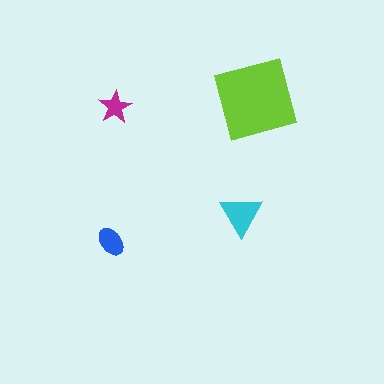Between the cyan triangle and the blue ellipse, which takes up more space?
The cyan triangle.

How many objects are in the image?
There are 4 objects in the image.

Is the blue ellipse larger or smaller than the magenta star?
Larger.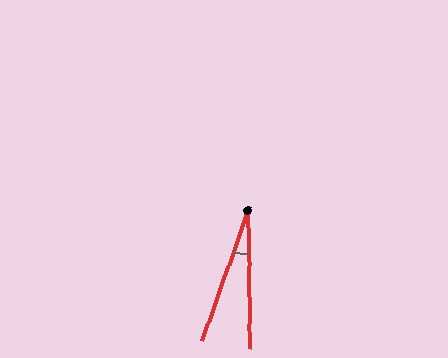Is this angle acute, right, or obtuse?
It is acute.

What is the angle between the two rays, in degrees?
Approximately 20 degrees.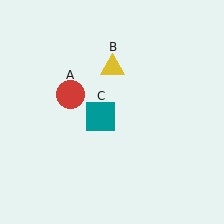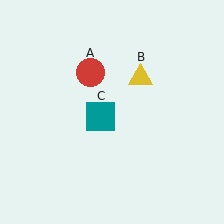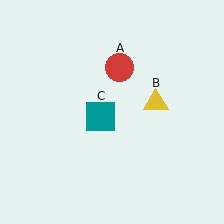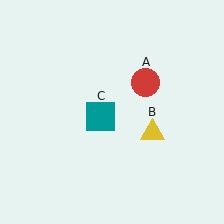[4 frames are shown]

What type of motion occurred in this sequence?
The red circle (object A), yellow triangle (object B) rotated clockwise around the center of the scene.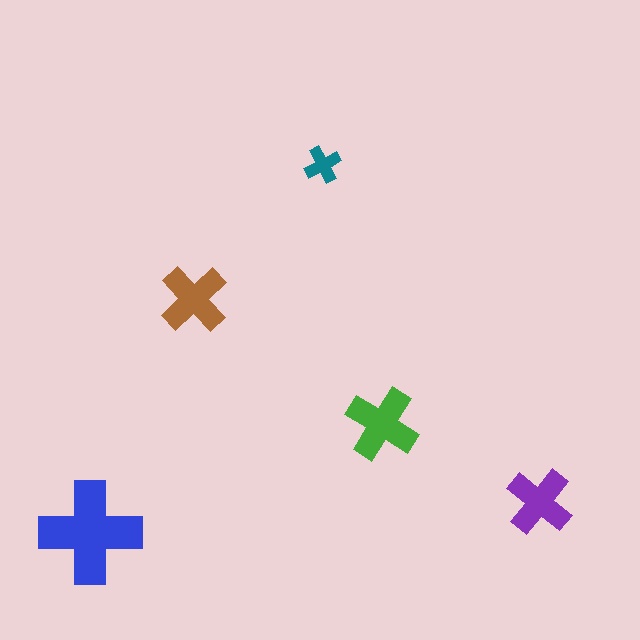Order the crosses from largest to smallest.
the blue one, the green one, the brown one, the purple one, the teal one.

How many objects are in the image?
There are 5 objects in the image.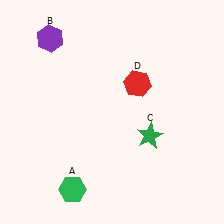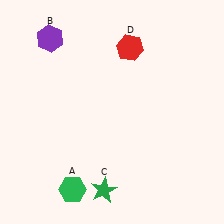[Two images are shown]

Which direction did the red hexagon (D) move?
The red hexagon (D) moved up.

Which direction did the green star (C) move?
The green star (C) moved down.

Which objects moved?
The objects that moved are: the green star (C), the red hexagon (D).